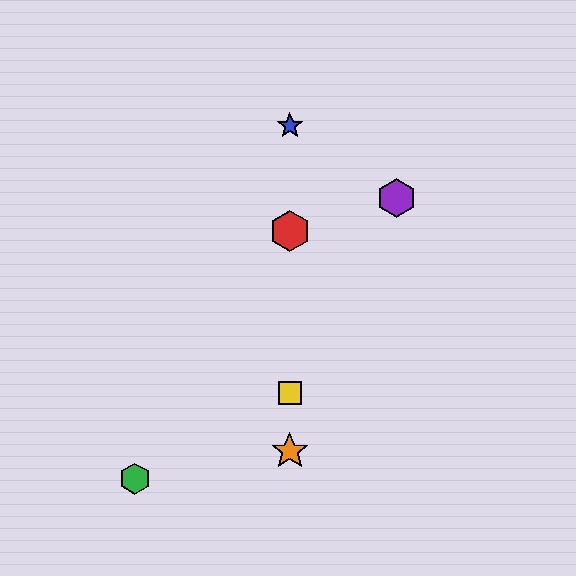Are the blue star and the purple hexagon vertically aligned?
No, the blue star is at x≈290 and the purple hexagon is at x≈396.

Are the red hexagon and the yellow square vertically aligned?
Yes, both are at x≈290.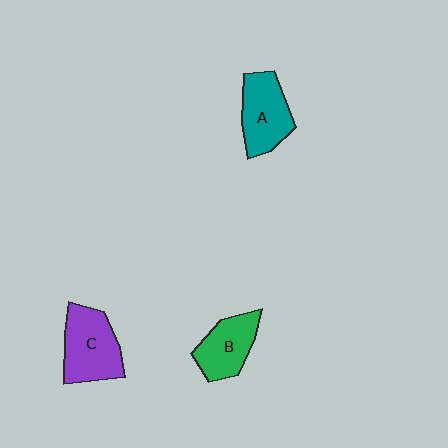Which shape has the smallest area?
Shape B (green).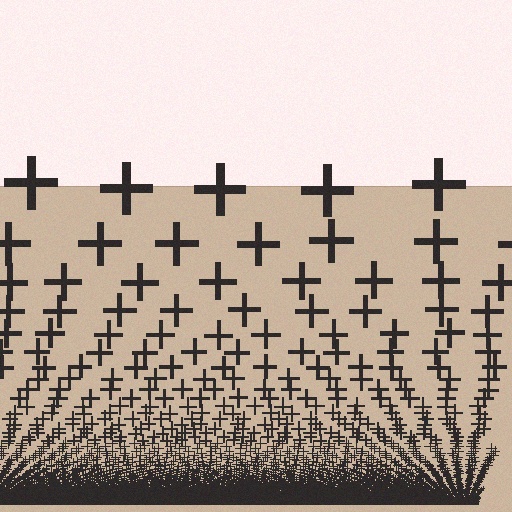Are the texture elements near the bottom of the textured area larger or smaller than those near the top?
Smaller. The gradient is inverted — elements near the bottom are smaller and denser.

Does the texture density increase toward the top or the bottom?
Density increases toward the bottom.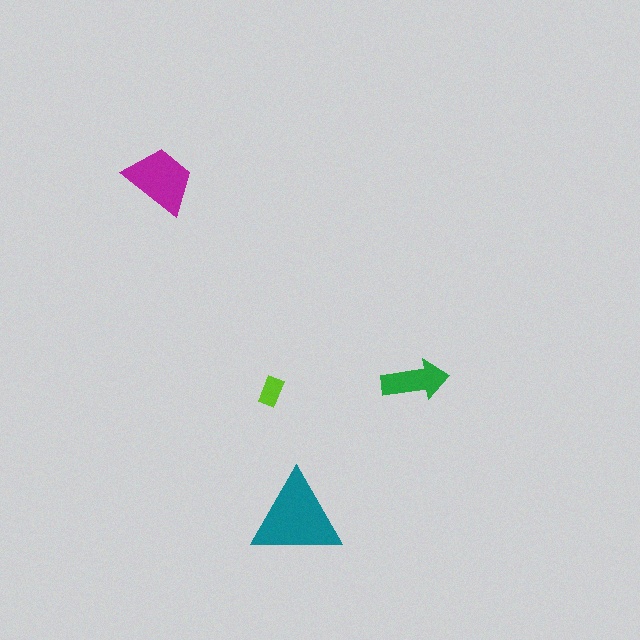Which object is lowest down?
The teal triangle is bottommost.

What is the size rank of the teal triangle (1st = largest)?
1st.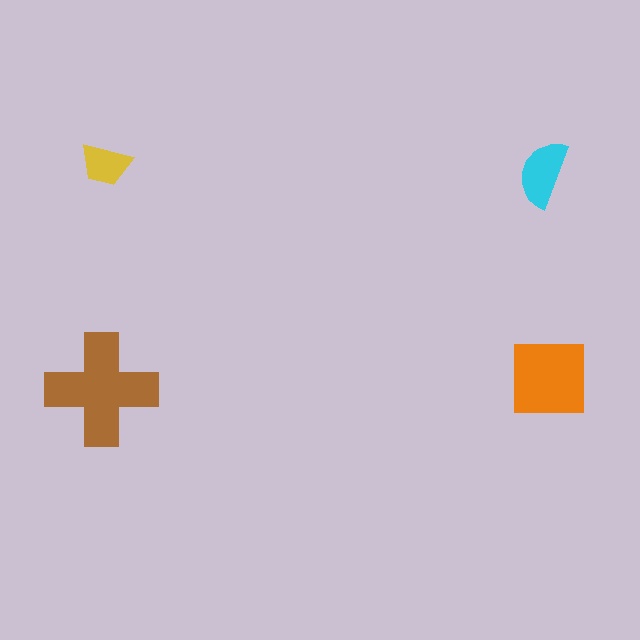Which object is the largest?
The brown cross.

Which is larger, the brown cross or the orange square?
The brown cross.